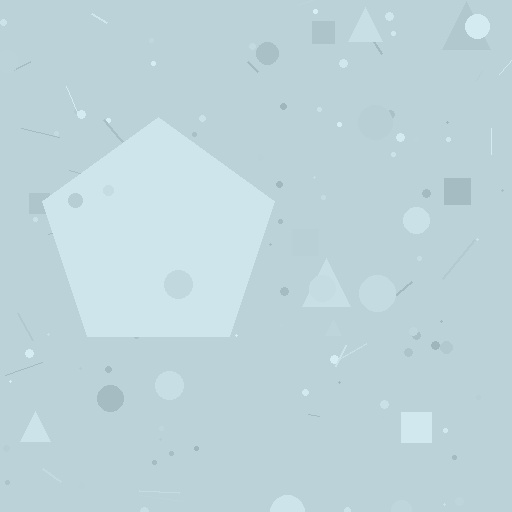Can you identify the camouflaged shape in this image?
The camouflaged shape is a pentagon.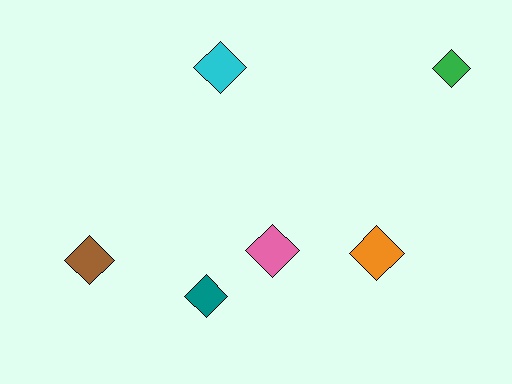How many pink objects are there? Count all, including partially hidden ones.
There is 1 pink object.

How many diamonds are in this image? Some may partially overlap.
There are 6 diamonds.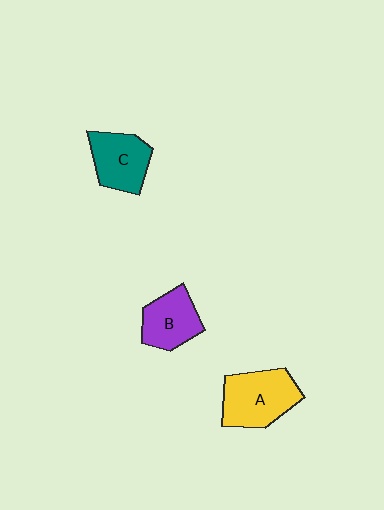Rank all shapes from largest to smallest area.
From largest to smallest: A (yellow), C (teal), B (purple).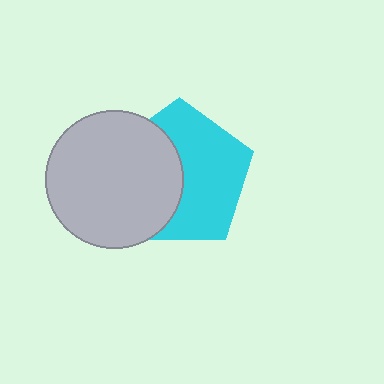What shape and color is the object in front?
The object in front is a light gray circle.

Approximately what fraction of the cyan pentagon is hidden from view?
Roughly 43% of the cyan pentagon is hidden behind the light gray circle.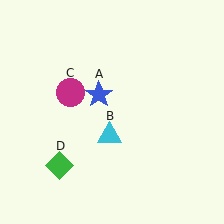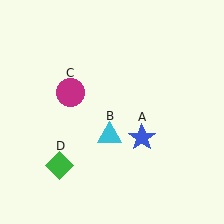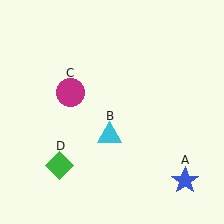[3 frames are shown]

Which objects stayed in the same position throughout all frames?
Cyan triangle (object B) and magenta circle (object C) and green diamond (object D) remained stationary.